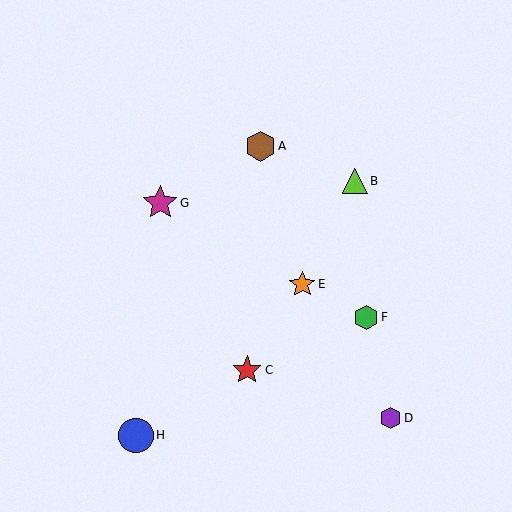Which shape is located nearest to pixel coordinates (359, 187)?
The lime triangle (labeled B) at (355, 181) is nearest to that location.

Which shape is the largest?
The blue circle (labeled H) is the largest.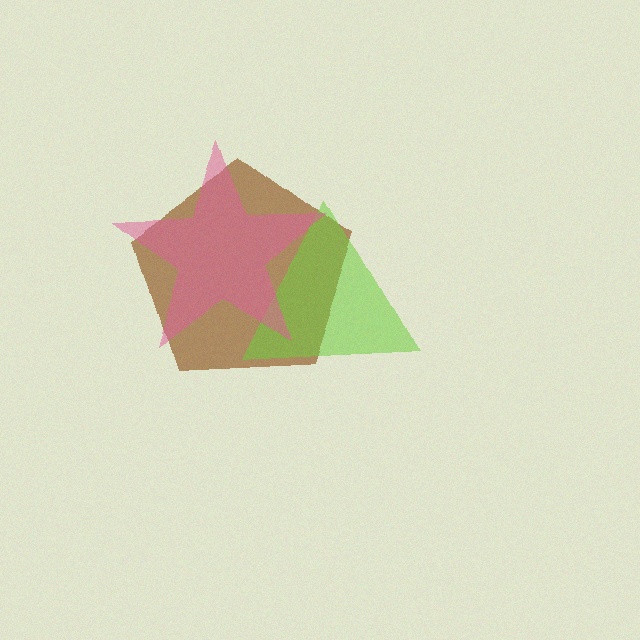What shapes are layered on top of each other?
The layered shapes are: a brown pentagon, a lime triangle, a pink star.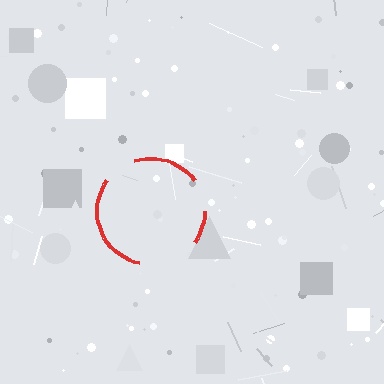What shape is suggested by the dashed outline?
The dashed outline suggests a circle.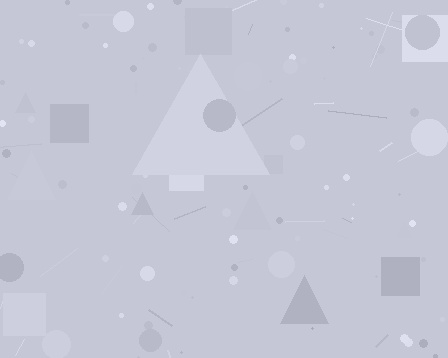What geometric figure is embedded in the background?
A triangle is embedded in the background.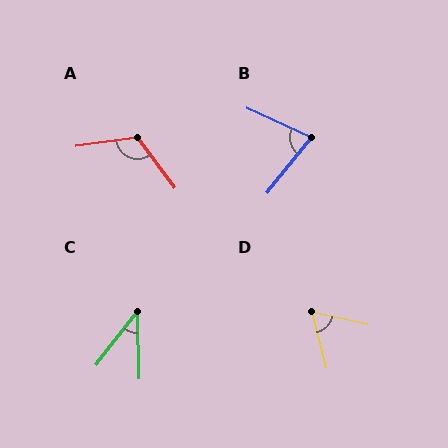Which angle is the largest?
A, at approximately 118 degrees.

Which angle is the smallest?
C, at approximately 39 degrees.